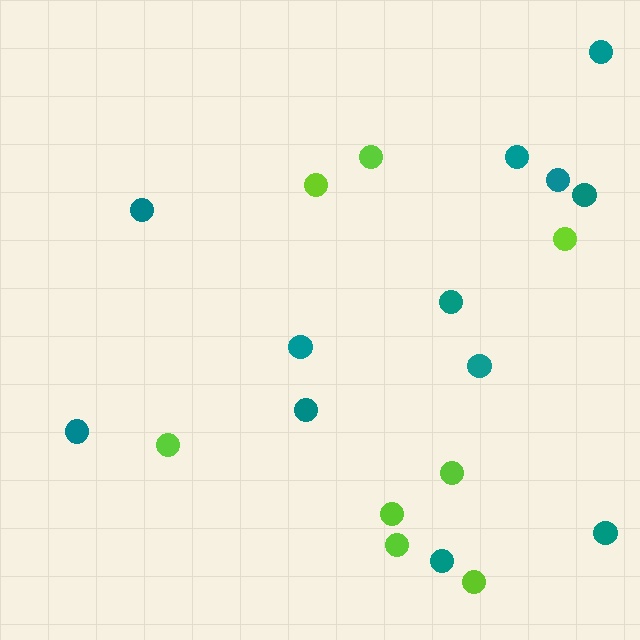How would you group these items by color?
There are 2 groups: one group of teal circles (12) and one group of lime circles (8).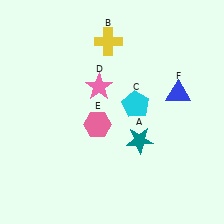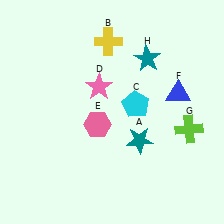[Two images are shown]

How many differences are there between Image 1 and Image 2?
There are 2 differences between the two images.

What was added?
A lime cross (G), a teal star (H) were added in Image 2.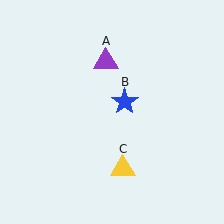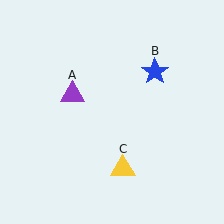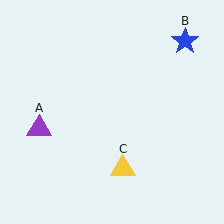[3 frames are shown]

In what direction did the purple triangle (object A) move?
The purple triangle (object A) moved down and to the left.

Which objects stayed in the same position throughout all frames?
Yellow triangle (object C) remained stationary.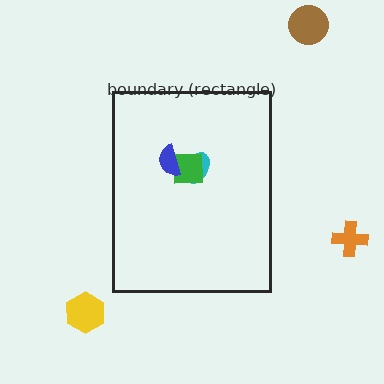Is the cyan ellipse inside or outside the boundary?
Inside.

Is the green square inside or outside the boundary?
Inside.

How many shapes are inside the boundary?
3 inside, 3 outside.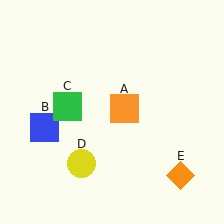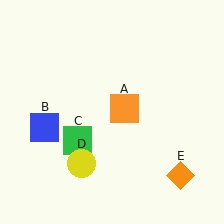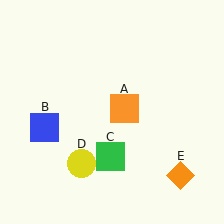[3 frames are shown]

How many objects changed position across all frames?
1 object changed position: green square (object C).